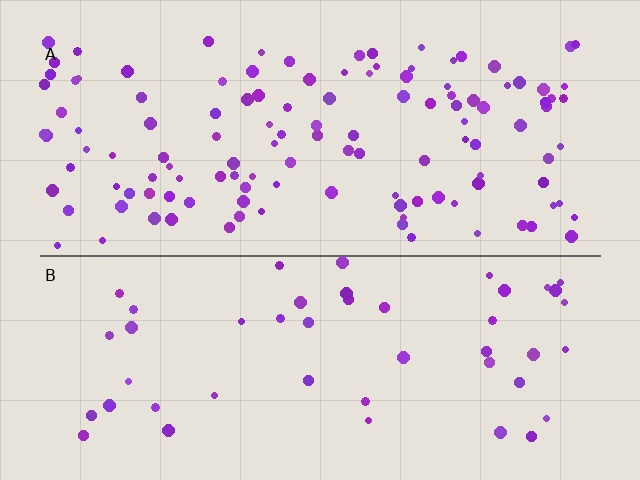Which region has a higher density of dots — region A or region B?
A (the top).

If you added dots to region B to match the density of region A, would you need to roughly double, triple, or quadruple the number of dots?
Approximately triple.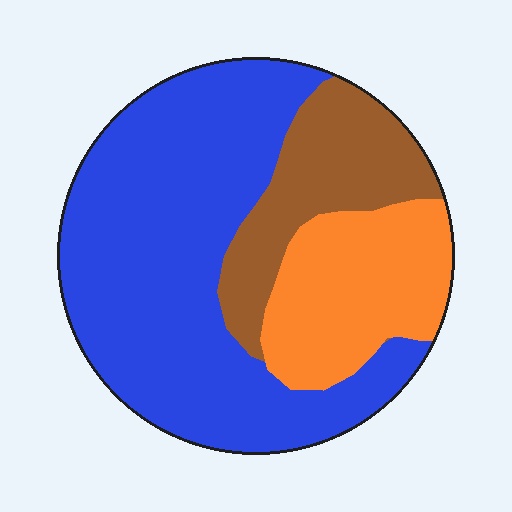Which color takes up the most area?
Blue, at roughly 60%.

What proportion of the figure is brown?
Brown covers about 20% of the figure.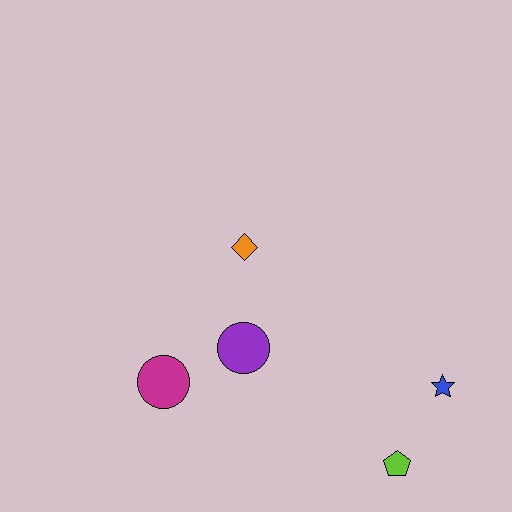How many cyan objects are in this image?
There are no cyan objects.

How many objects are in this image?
There are 5 objects.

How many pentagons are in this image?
There is 1 pentagon.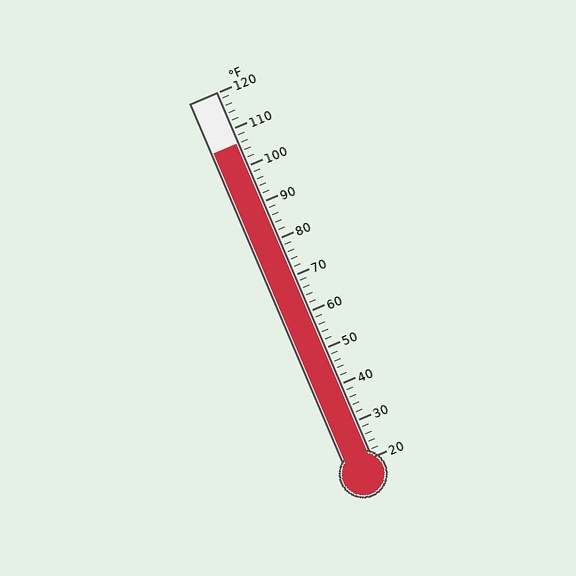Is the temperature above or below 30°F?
The temperature is above 30°F.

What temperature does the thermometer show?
The thermometer shows approximately 106°F.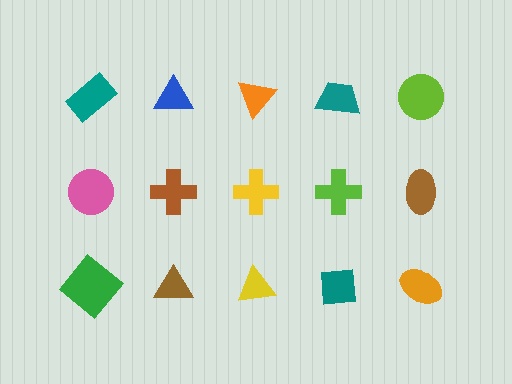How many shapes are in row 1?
5 shapes.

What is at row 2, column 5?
A brown ellipse.